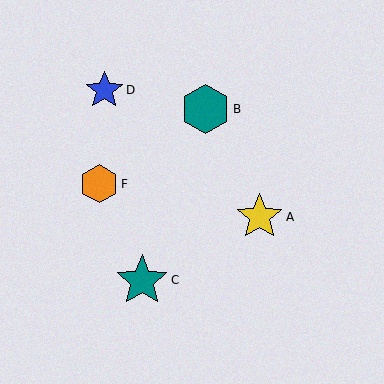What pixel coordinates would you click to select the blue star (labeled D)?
Click at (104, 90) to select the blue star D.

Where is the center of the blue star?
The center of the blue star is at (104, 90).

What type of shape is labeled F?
Shape F is an orange hexagon.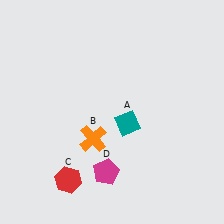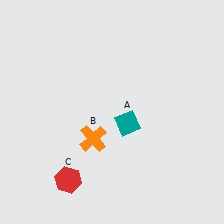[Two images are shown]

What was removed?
The magenta pentagon (D) was removed in Image 2.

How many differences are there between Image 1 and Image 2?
There is 1 difference between the two images.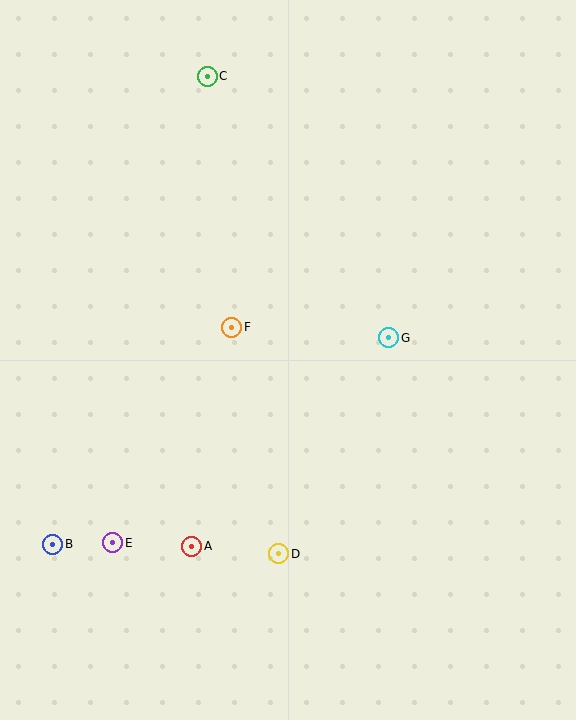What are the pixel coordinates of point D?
Point D is at (279, 554).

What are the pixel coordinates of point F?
Point F is at (232, 327).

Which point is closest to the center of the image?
Point F at (232, 327) is closest to the center.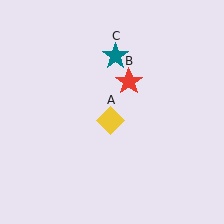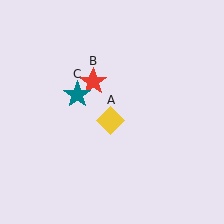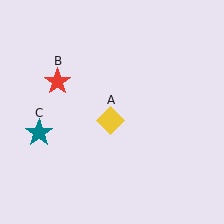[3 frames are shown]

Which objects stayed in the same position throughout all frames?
Yellow diamond (object A) remained stationary.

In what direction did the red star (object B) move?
The red star (object B) moved left.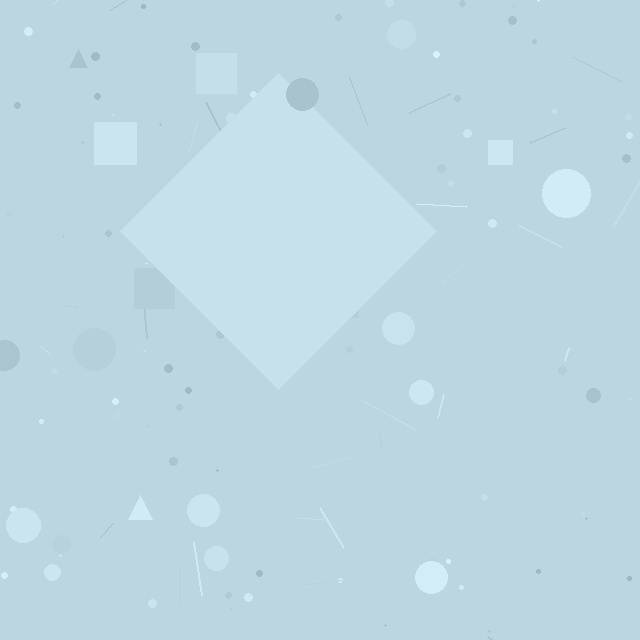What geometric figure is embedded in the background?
A diamond is embedded in the background.